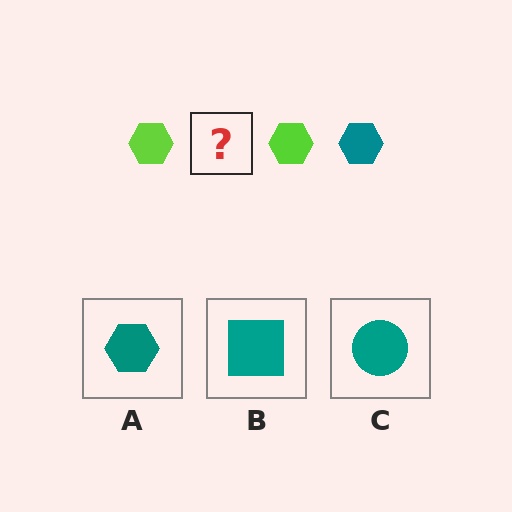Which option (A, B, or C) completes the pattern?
A.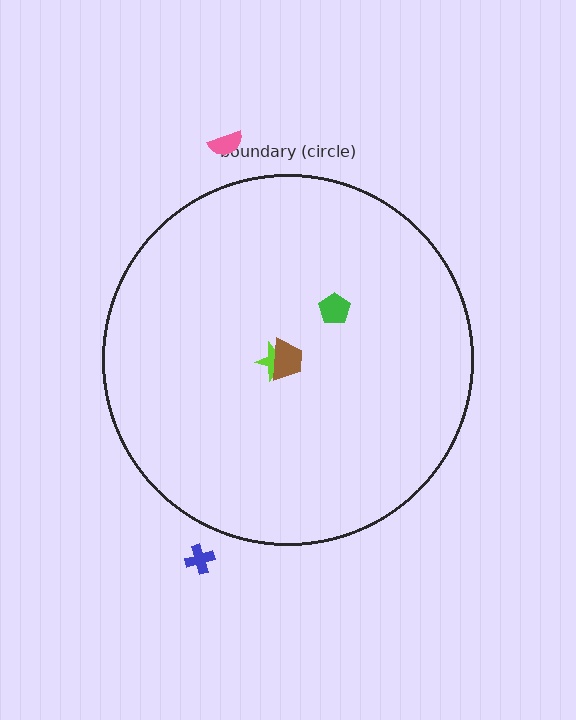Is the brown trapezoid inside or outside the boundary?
Inside.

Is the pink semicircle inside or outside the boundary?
Outside.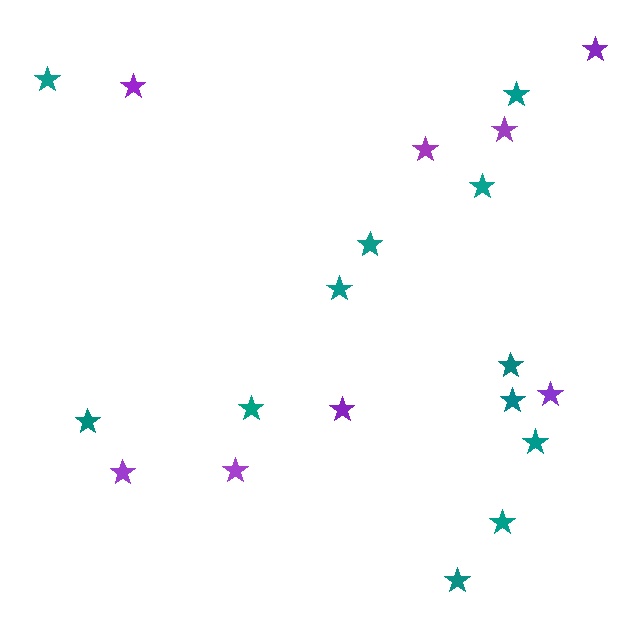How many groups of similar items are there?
There are 2 groups: one group of teal stars (12) and one group of purple stars (8).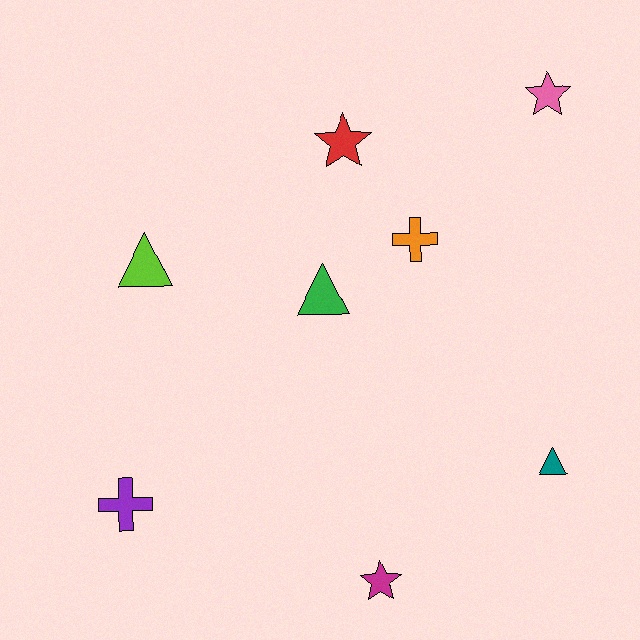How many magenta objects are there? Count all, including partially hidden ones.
There is 1 magenta object.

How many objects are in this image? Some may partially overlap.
There are 8 objects.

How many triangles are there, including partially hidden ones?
There are 3 triangles.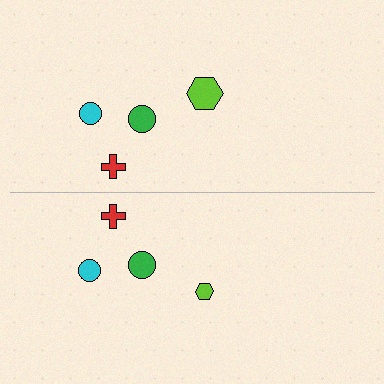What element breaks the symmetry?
The lime hexagon on the bottom side has a different size than its mirror counterpart.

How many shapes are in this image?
There are 8 shapes in this image.